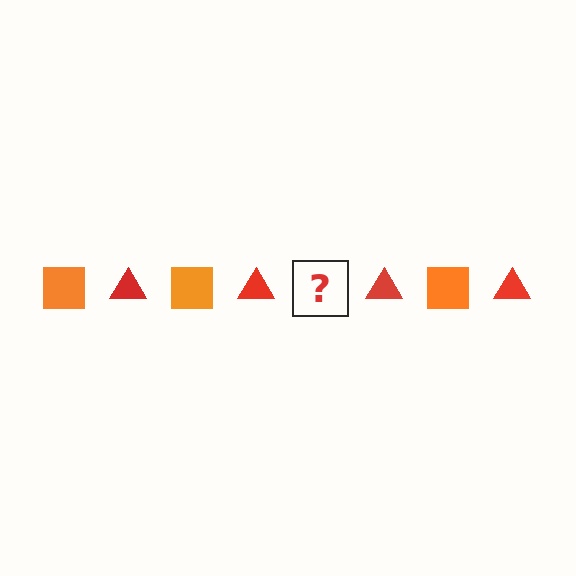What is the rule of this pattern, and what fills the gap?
The rule is that the pattern alternates between orange square and red triangle. The gap should be filled with an orange square.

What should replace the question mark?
The question mark should be replaced with an orange square.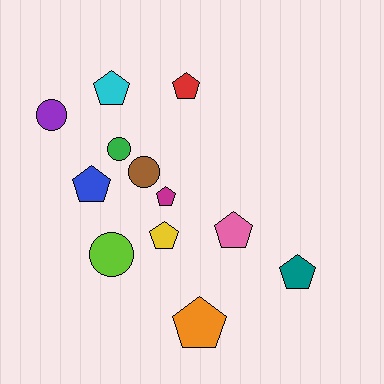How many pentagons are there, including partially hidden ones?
There are 8 pentagons.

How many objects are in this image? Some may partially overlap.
There are 12 objects.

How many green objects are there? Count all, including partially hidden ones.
There is 1 green object.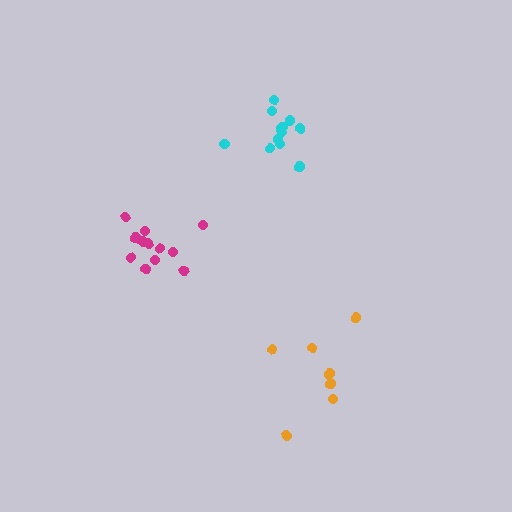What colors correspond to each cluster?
The clusters are colored: cyan, magenta, orange.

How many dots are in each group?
Group 1: 12 dots, Group 2: 12 dots, Group 3: 7 dots (31 total).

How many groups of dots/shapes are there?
There are 3 groups.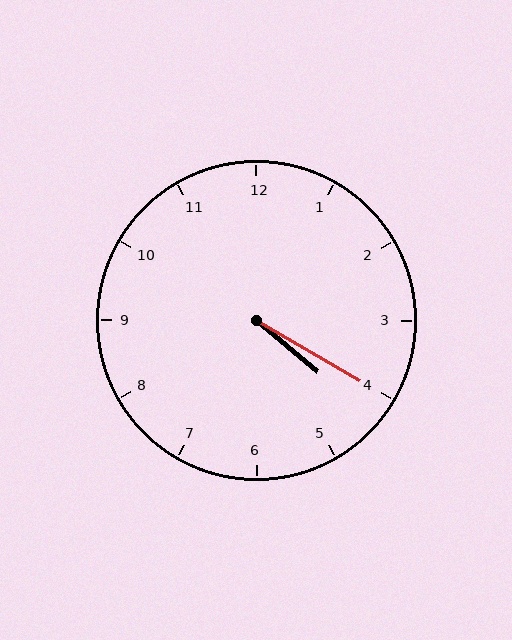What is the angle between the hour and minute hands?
Approximately 10 degrees.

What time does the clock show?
4:20.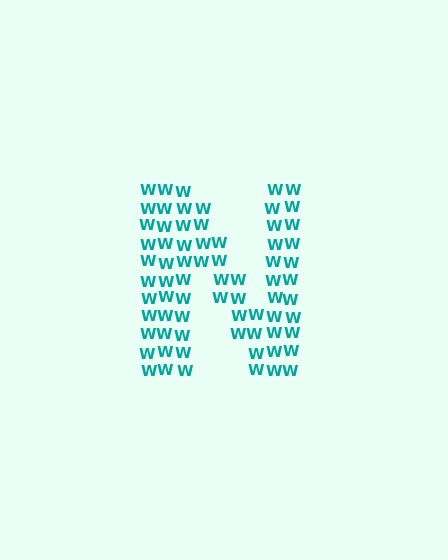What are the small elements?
The small elements are letter W's.